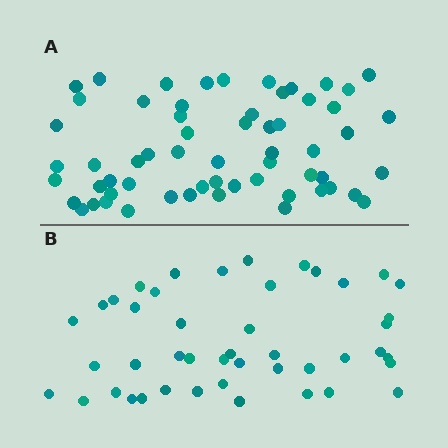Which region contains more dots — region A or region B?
Region A (the top region) has more dots.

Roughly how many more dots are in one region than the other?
Region A has approximately 15 more dots than region B.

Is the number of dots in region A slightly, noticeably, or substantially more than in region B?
Region A has noticeably more, but not dramatically so. The ratio is roughly 1.3 to 1.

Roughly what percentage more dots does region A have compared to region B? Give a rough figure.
About 35% more.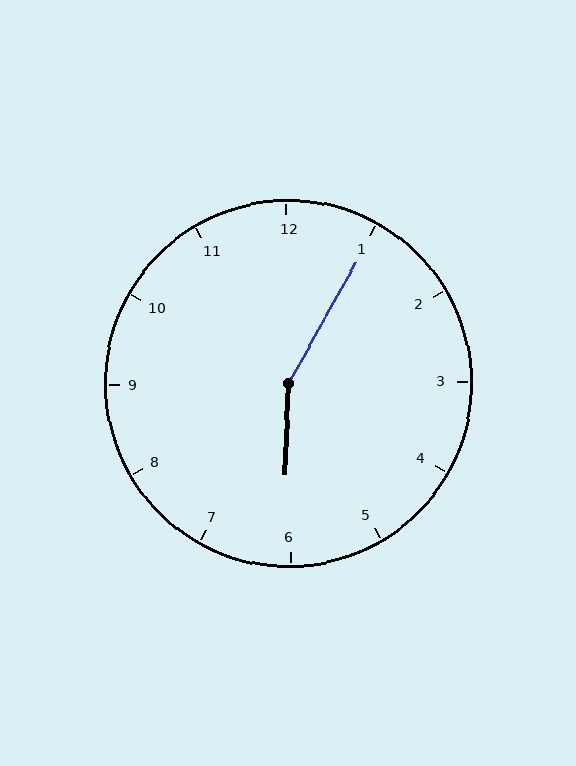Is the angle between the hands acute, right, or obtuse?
It is obtuse.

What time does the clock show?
6:05.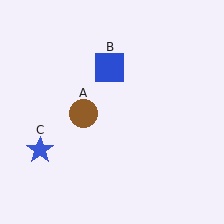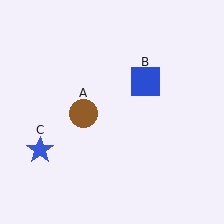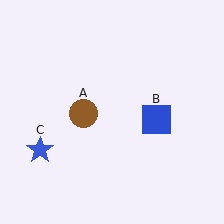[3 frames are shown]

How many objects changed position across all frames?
1 object changed position: blue square (object B).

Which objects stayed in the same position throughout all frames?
Brown circle (object A) and blue star (object C) remained stationary.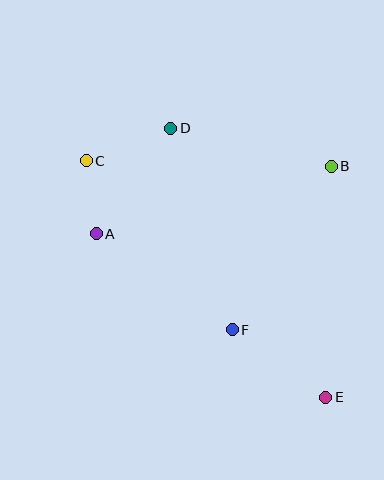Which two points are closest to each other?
Points A and C are closest to each other.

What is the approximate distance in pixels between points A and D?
The distance between A and D is approximately 129 pixels.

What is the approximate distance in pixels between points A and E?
The distance between A and E is approximately 282 pixels.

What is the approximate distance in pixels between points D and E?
The distance between D and E is approximately 311 pixels.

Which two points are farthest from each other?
Points C and E are farthest from each other.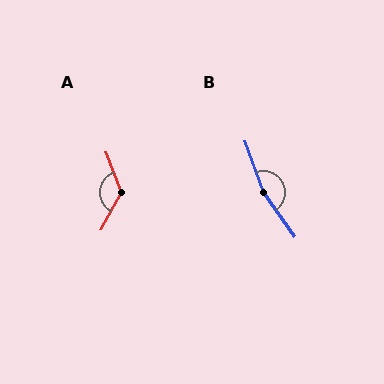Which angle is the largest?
B, at approximately 164 degrees.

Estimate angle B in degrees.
Approximately 164 degrees.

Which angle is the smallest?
A, at approximately 131 degrees.